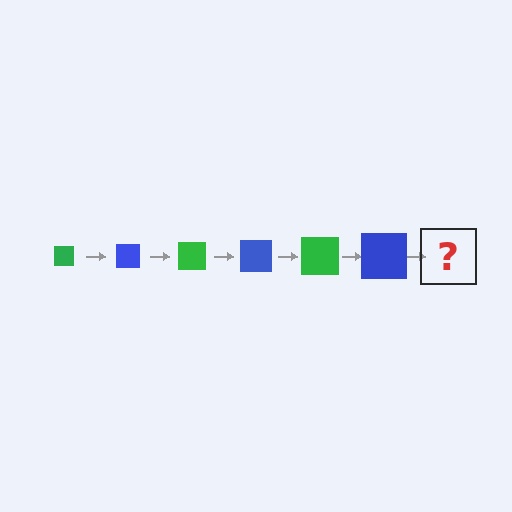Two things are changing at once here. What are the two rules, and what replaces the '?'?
The two rules are that the square grows larger each step and the color cycles through green and blue. The '?' should be a green square, larger than the previous one.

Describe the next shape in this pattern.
It should be a green square, larger than the previous one.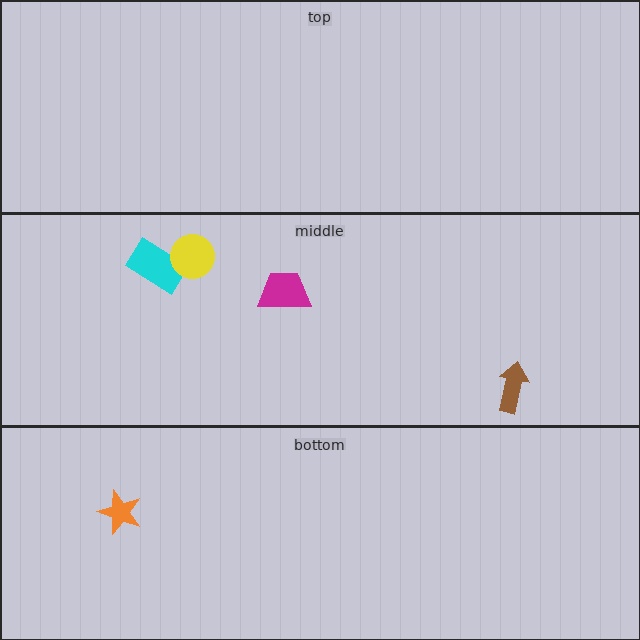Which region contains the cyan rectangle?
The middle region.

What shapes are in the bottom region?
The orange star.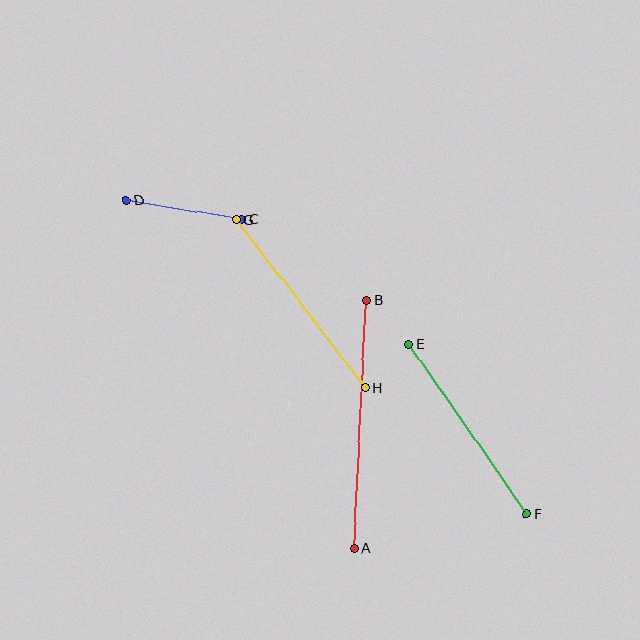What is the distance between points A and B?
The distance is approximately 248 pixels.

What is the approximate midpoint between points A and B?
The midpoint is at approximately (360, 424) pixels.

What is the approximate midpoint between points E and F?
The midpoint is at approximately (468, 429) pixels.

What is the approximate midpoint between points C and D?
The midpoint is at approximately (184, 210) pixels.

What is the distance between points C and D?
The distance is approximately 117 pixels.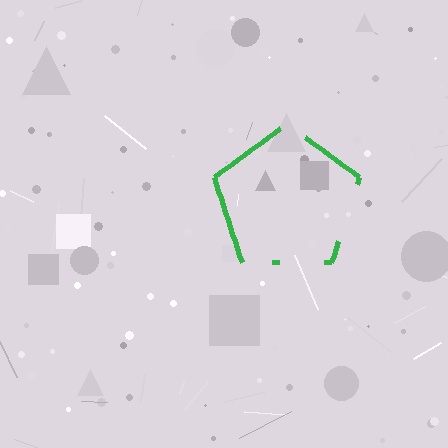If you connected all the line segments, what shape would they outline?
They would outline a pentagon.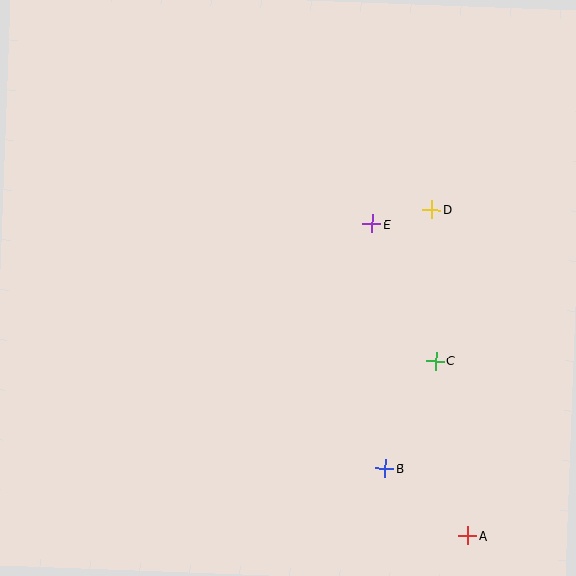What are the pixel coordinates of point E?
Point E is at (372, 224).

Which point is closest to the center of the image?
Point E at (372, 224) is closest to the center.